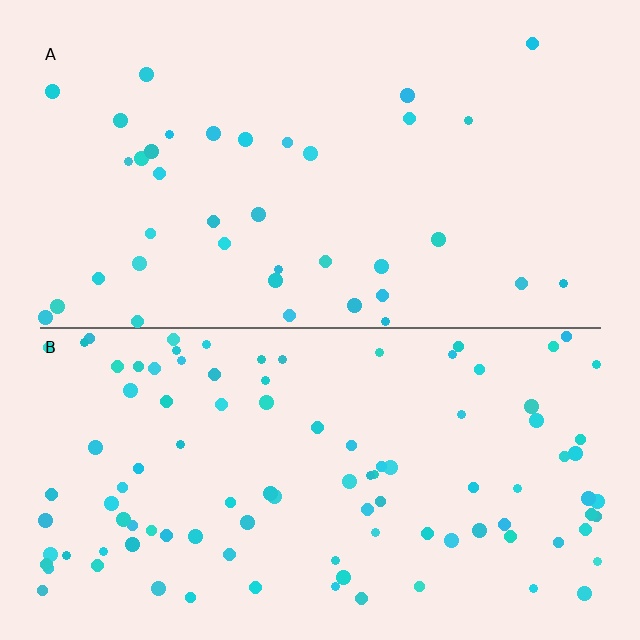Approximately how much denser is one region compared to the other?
Approximately 2.6× — region B over region A.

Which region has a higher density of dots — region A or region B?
B (the bottom).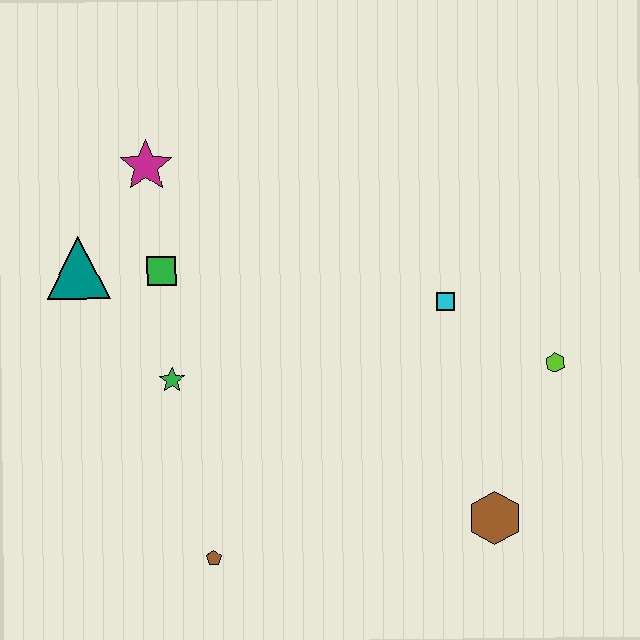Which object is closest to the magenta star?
The green square is closest to the magenta star.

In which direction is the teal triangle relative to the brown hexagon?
The teal triangle is to the left of the brown hexagon.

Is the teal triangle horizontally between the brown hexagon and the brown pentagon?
No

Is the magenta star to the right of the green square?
No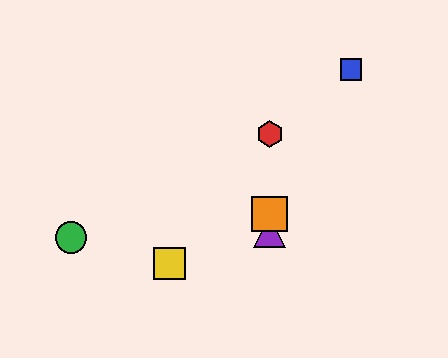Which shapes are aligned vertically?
The red hexagon, the purple triangle, the orange square are aligned vertically.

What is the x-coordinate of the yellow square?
The yellow square is at x≈170.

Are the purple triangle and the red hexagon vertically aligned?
Yes, both are at x≈270.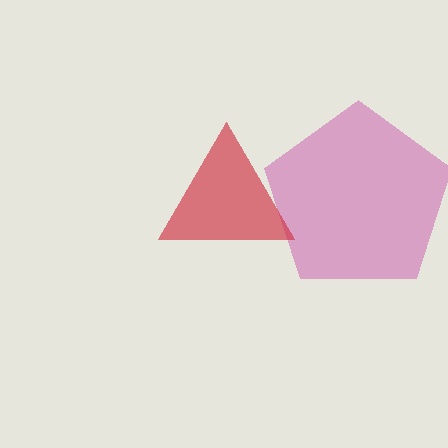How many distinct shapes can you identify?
There are 2 distinct shapes: a magenta pentagon, a red triangle.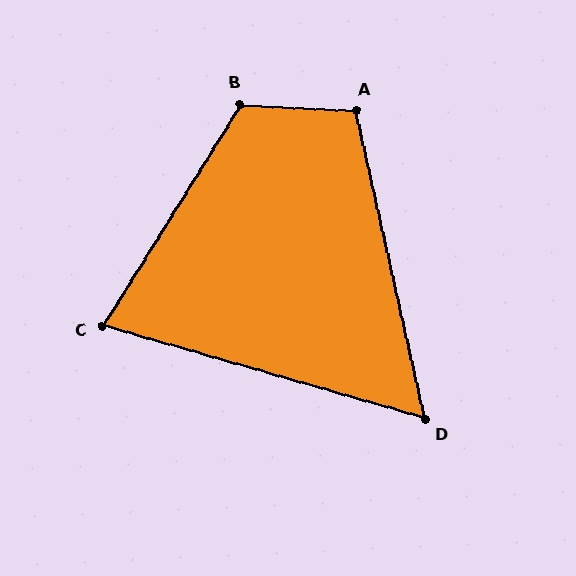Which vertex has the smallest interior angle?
D, at approximately 61 degrees.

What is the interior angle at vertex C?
Approximately 74 degrees (acute).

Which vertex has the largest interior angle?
B, at approximately 119 degrees.